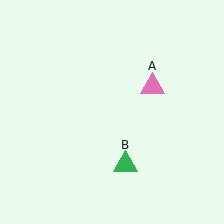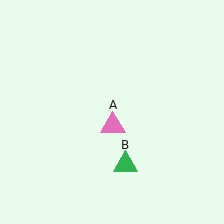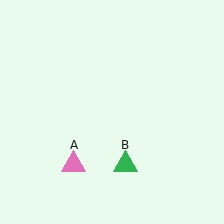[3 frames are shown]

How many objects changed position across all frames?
1 object changed position: pink triangle (object A).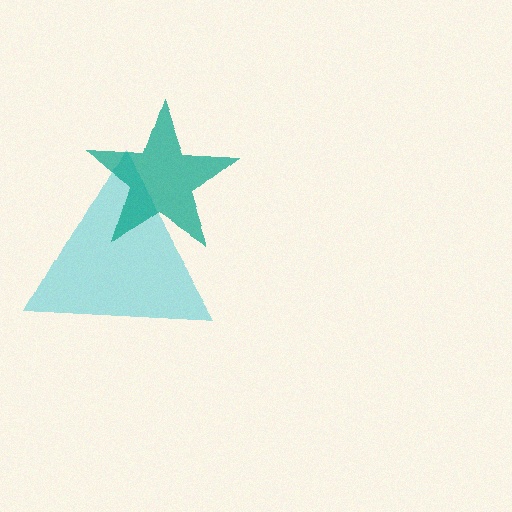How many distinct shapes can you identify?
There are 2 distinct shapes: a cyan triangle, a teal star.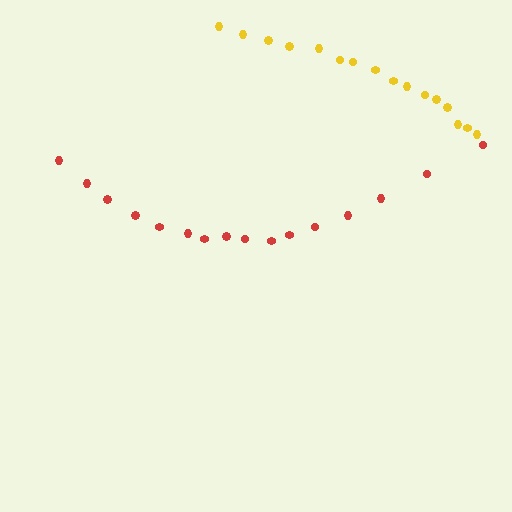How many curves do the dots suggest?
There are 2 distinct paths.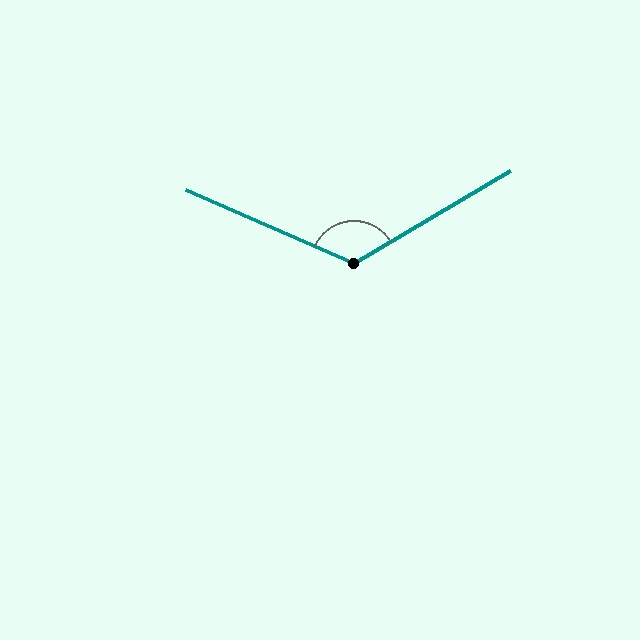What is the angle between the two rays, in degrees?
Approximately 126 degrees.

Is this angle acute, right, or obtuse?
It is obtuse.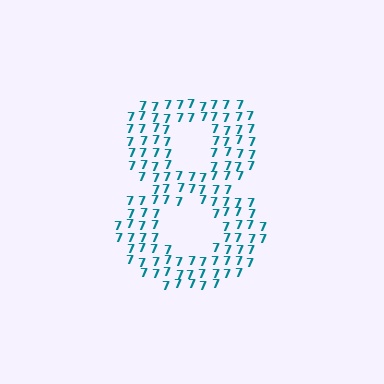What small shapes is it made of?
It is made of small digit 7's.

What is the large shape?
The large shape is the digit 8.